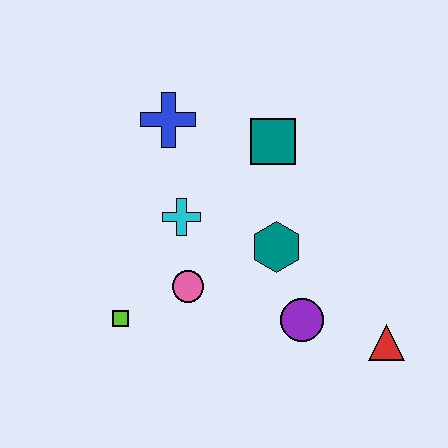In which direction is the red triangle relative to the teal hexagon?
The red triangle is to the right of the teal hexagon.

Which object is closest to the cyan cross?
The pink circle is closest to the cyan cross.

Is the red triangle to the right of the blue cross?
Yes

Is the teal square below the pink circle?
No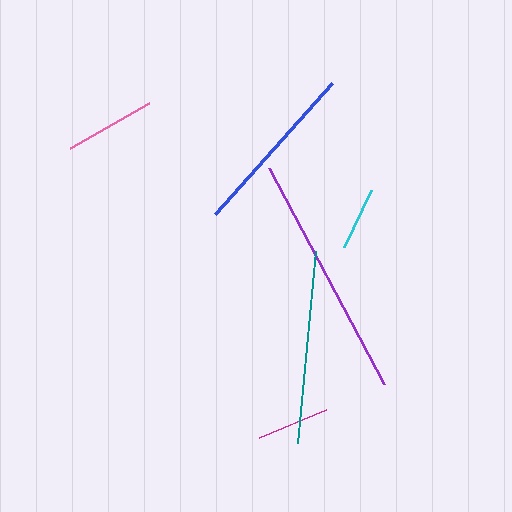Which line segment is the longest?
The purple line is the longest at approximately 245 pixels.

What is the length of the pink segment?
The pink segment is approximately 91 pixels long.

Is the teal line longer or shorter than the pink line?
The teal line is longer than the pink line.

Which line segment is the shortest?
The cyan line is the shortest at approximately 63 pixels.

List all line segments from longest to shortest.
From longest to shortest: purple, teal, blue, pink, magenta, cyan.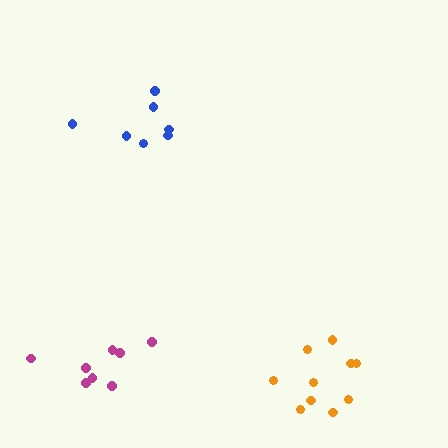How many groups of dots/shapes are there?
There are 3 groups.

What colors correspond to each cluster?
The clusters are colored: magenta, blue, orange.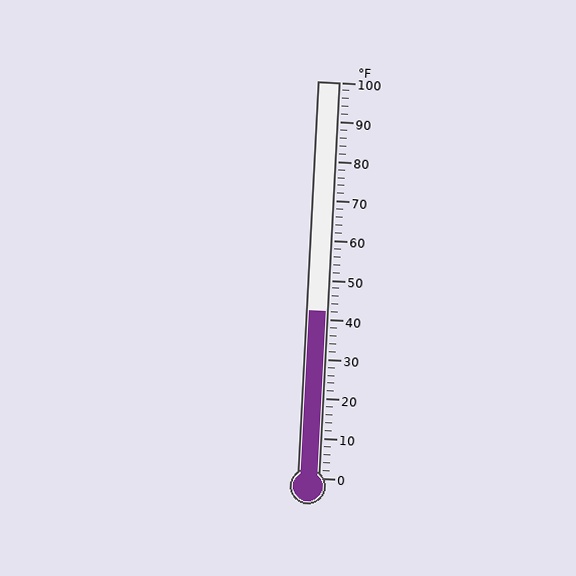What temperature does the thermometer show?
The thermometer shows approximately 42°F.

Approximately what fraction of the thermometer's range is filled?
The thermometer is filled to approximately 40% of its range.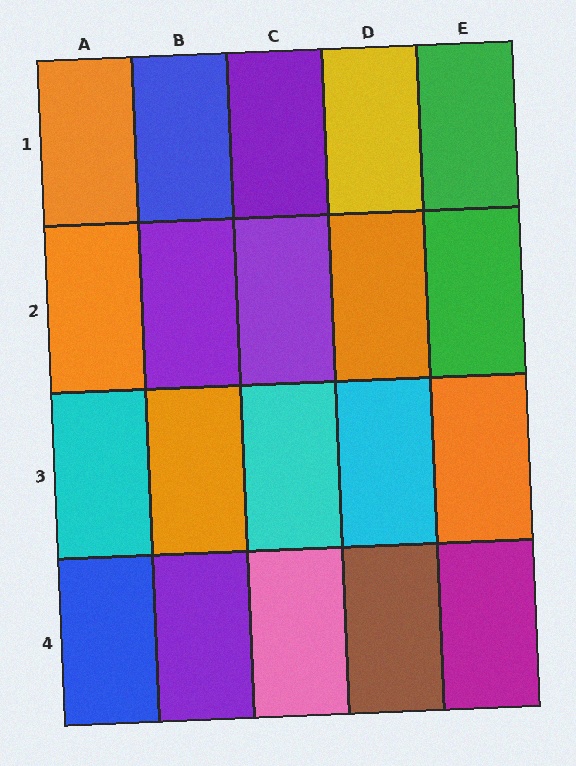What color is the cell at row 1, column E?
Green.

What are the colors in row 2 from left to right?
Orange, purple, purple, orange, green.